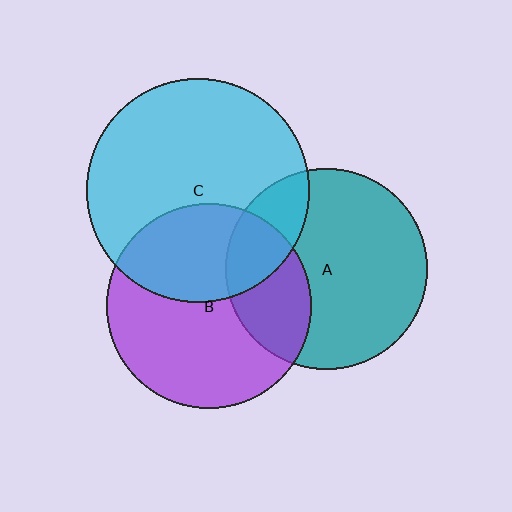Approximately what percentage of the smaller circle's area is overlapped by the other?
Approximately 40%.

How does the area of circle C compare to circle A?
Approximately 1.2 times.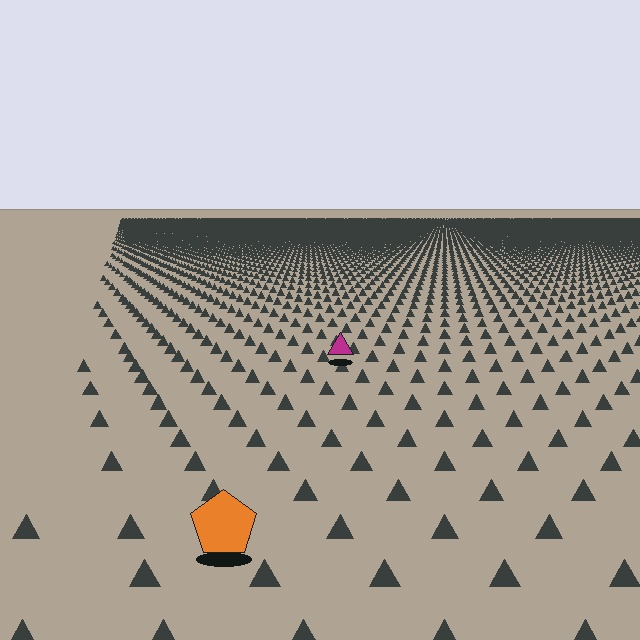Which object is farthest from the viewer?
The magenta triangle is farthest from the viewer. It appears smaller and the ground texture around it is denser.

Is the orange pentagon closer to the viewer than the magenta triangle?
Yes. The orange pentagon is closer — you can tell from the texture gradient: the ground texture is coarser near it.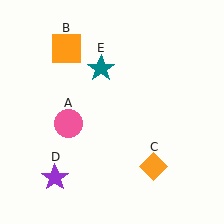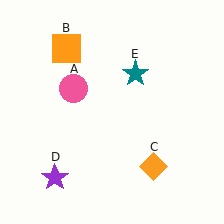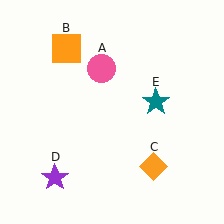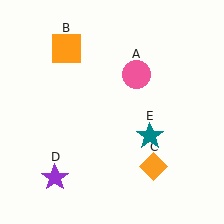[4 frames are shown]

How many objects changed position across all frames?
2 objects changed position: pink circle (object A), teal star (object E).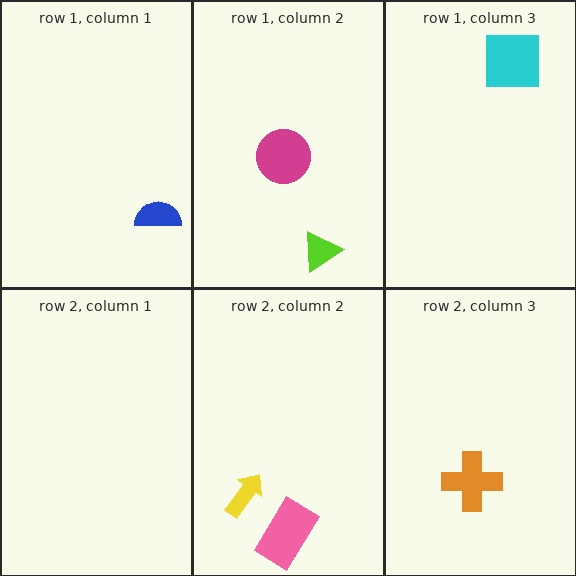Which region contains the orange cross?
The row 2, column 3 region.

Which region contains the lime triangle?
The row 1, column 2 region.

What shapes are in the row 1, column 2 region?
The lime triangle, the magenta circle.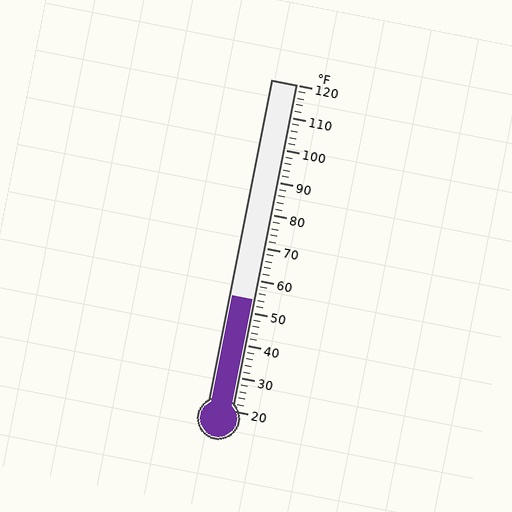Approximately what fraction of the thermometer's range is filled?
The thermometer is filled to approximately 35% of its range.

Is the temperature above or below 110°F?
The temperature is below 110°F.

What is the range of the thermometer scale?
The thermometer scale ranges from 20°F to 120°F.